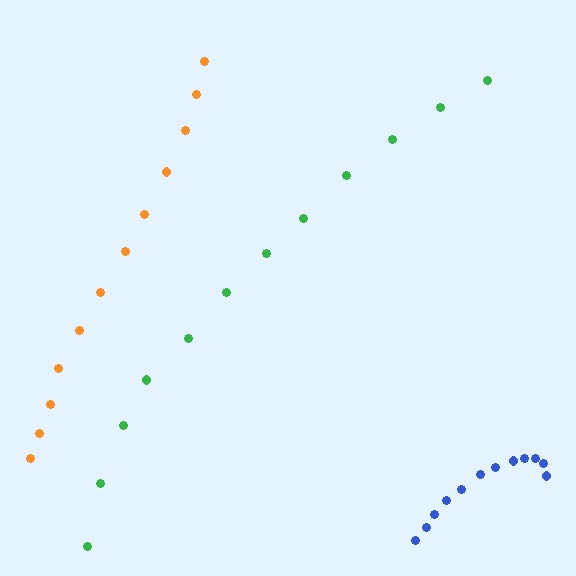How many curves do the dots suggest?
There are 3 distinct paths.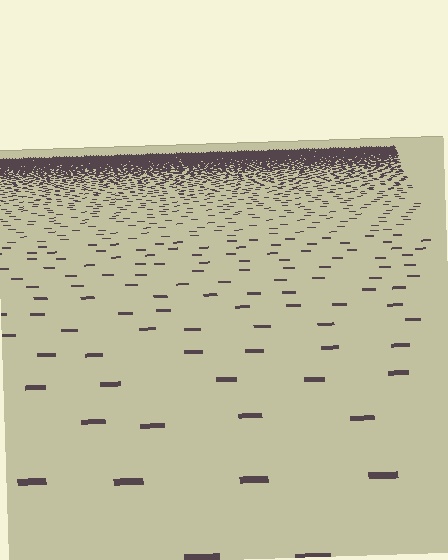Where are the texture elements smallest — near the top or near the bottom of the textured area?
Near the top.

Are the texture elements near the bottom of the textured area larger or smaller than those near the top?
Larger. Near the bottom, elements are closer to the viewer and appear at a bigger on-screen size.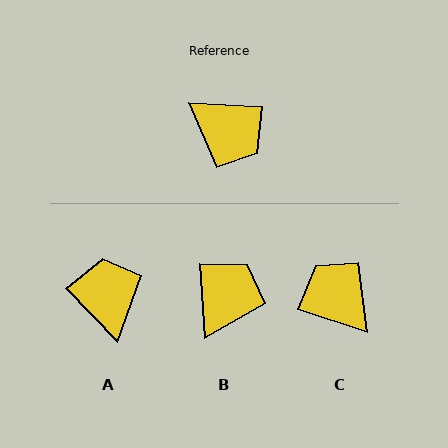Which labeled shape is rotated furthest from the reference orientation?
C, about 164 degrees away.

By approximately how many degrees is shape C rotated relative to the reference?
Approximately 164 degrees counter-clockwise.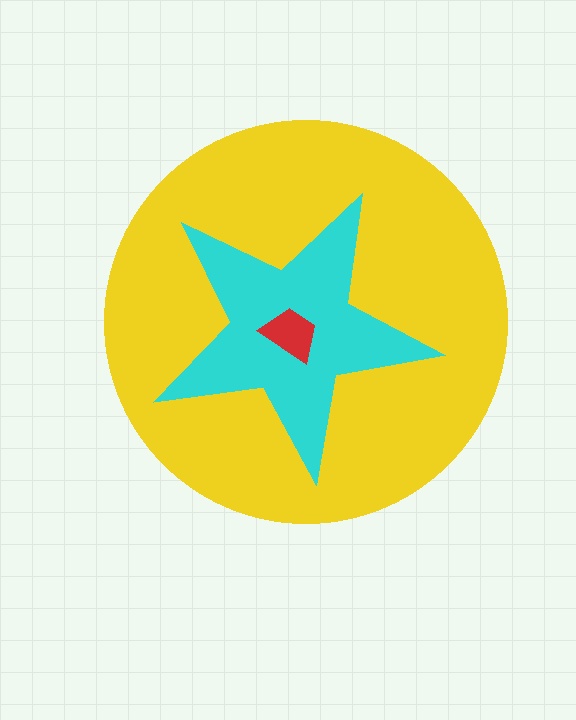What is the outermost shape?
The yellow circle.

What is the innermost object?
The red trapezoid.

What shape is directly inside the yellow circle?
The cyan star.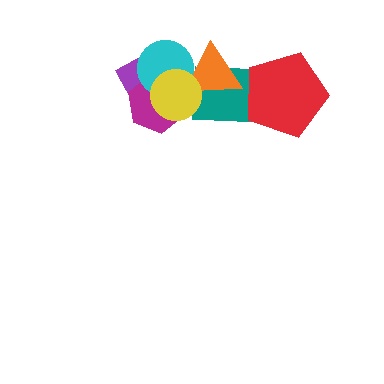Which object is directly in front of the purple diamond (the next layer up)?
The magenta hexagon is directly in front of the purple diamond.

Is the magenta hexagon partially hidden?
Yes, it is partially covered by another shape.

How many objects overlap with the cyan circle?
4 objects overlap with the cyan circle.